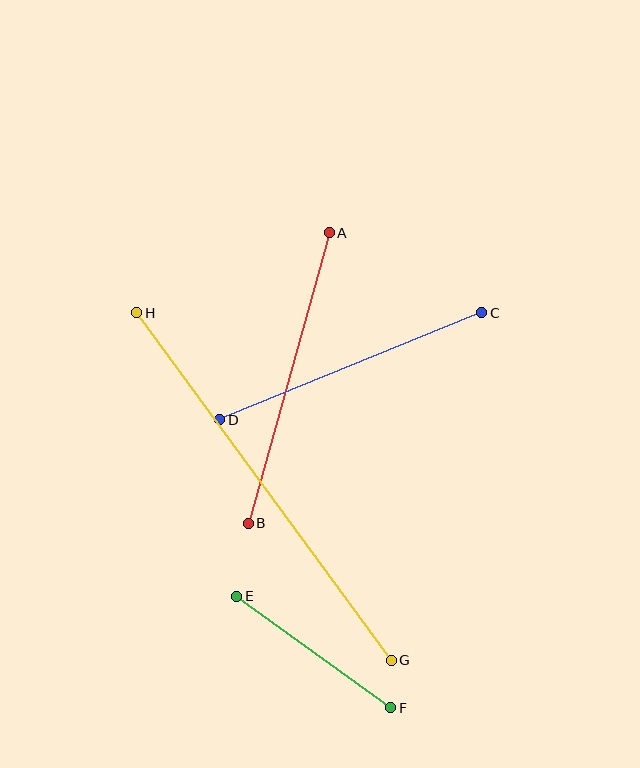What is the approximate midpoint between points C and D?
The midpoint is at approximately (351, 366) pixels.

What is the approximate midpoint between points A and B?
The midpoint is at approximately (289, 378) pixels.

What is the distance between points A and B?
The distance is approximately 301 pixels.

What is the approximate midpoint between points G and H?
The midpoint is at approximately (264, 486) pixels.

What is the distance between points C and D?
The distance is approximately 283 pixels.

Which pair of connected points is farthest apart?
Points G and H are farthest apart.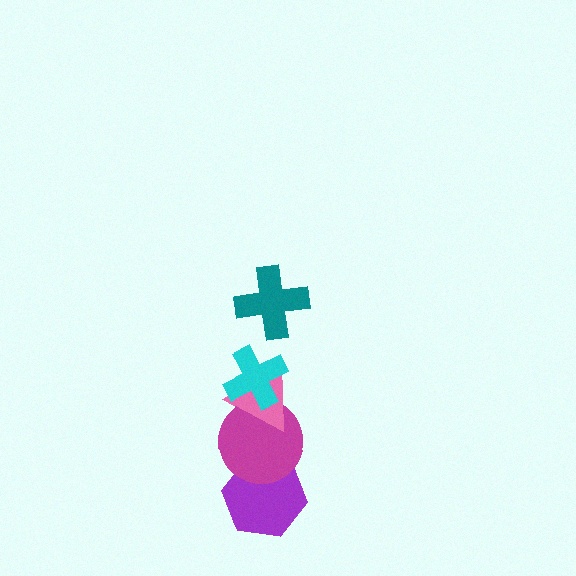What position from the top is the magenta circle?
The magenta circle is 4th from the top.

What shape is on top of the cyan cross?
The teal cross is on top of the cyan cross.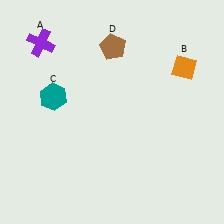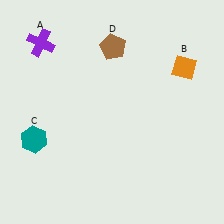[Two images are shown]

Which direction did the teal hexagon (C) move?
The teal hexagon (C) moved down.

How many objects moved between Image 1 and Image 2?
1 object moved between the two images.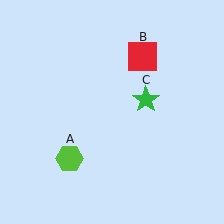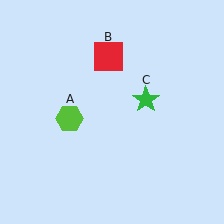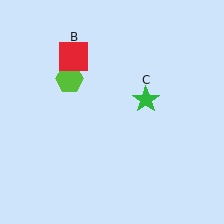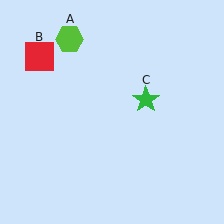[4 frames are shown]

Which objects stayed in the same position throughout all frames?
Green star (object C) remained stationary.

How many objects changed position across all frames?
2 objects changed position: lime hexagon (object A), red square (object B).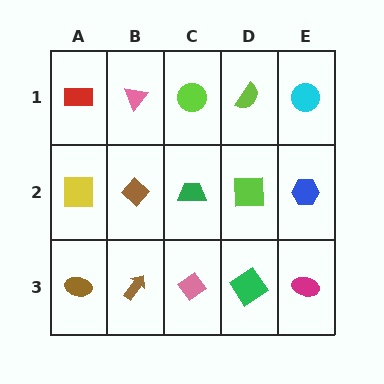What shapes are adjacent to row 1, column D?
A lime square (row 2, column D), a lime circle (row 1, column C), a cyan circle (row 1, column E).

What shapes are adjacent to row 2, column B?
A pink triangle (row 1, column B), a brown arrow (row 3, column B), a yellow square (row 2, column A), a green trapezoid (row 2, column C).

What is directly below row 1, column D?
A lime square.